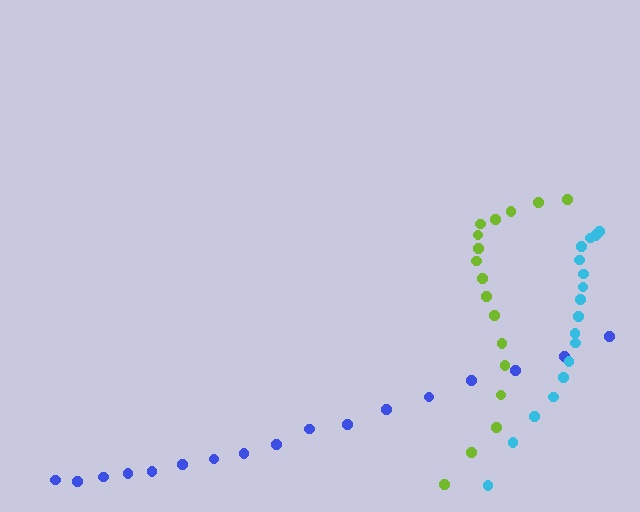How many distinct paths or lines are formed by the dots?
There are 3 distinct paths.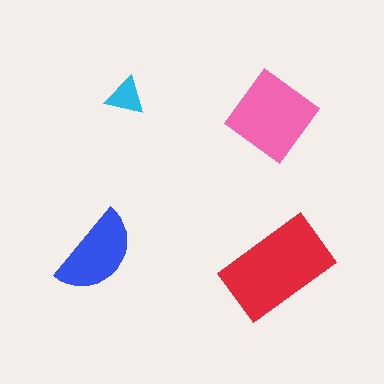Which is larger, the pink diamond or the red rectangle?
The red rectangle.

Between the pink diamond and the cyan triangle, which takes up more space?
The pink diamond.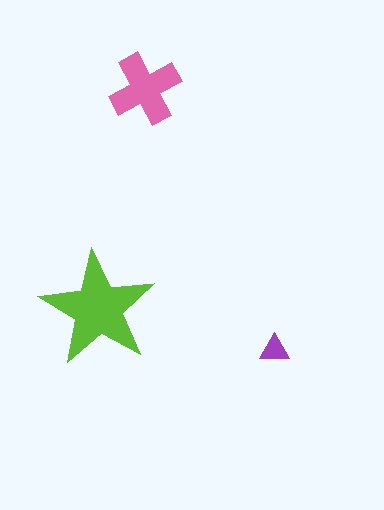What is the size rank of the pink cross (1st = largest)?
2nd.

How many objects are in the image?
There are 3 objects in the image.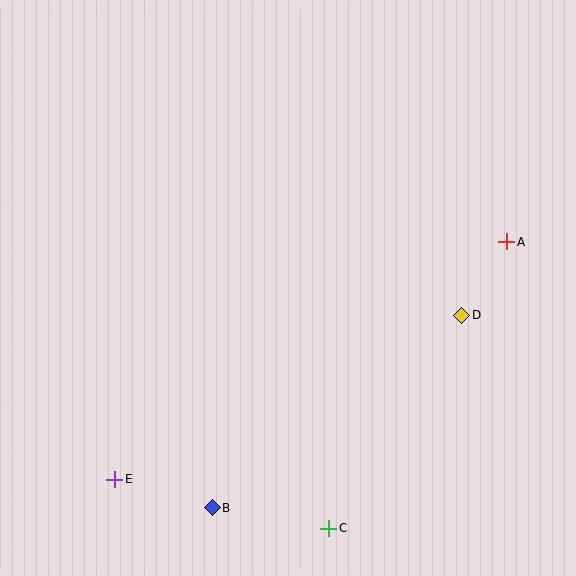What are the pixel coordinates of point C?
Point C is at (329, 528).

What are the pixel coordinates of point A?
Point A is at (507, 242).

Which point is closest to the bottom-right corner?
Point C is closest to the bottom-right corner.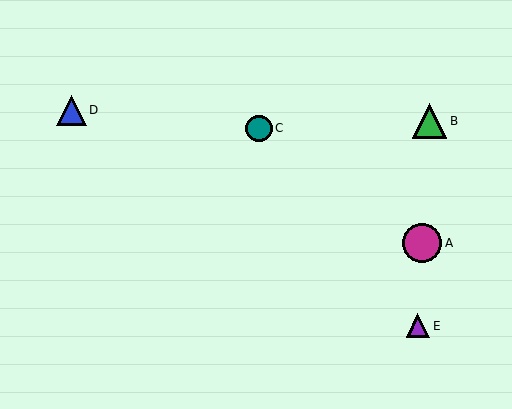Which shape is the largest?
The magenta circle (labeled A) is the largest.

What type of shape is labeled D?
Shape D is a blue triangle.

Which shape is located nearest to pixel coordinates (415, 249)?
The magenta circle (labeled A) at (422, 243) is nearest to that location.